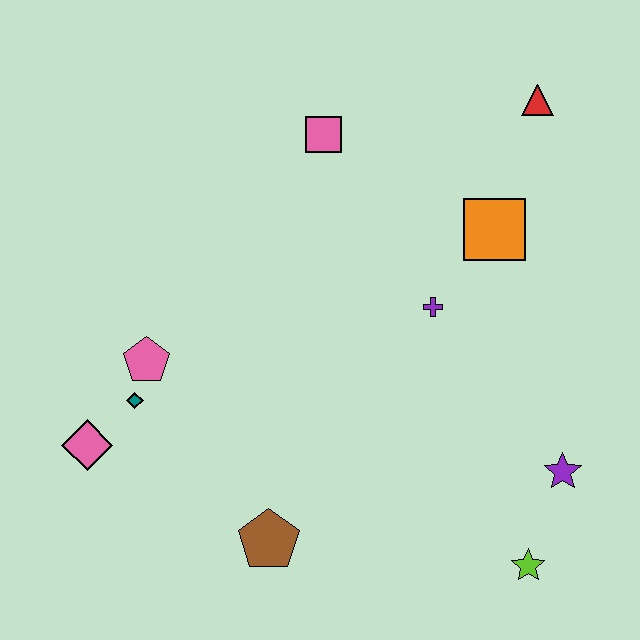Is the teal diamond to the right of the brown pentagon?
No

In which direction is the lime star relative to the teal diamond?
The lime star is to the right of the teal diamond.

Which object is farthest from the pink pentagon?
The red triangle is farthest from the pink pentagon.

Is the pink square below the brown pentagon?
No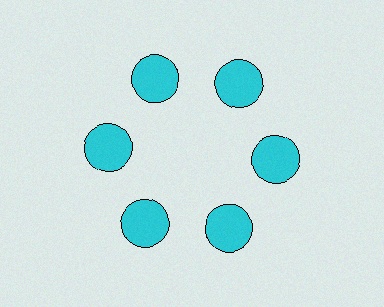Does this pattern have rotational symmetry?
Yes, this pattern has 6-fold rotational symmetry. It looks the same after rotating 60 degrees around the center.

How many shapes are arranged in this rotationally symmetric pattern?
There are 6 shapes, arranged in 6 groups of 1.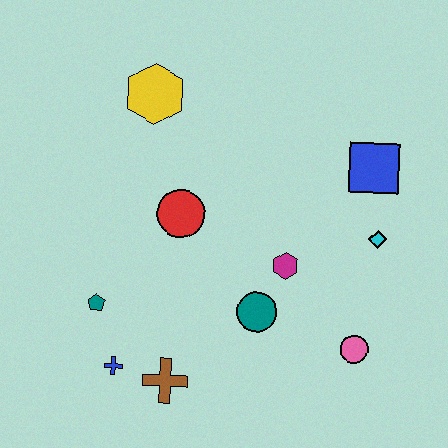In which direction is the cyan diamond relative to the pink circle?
The cyan diamond is above the pink circle.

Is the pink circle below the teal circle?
Yes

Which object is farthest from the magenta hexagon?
The yellow hexagon is farthest from the magenta hexagon.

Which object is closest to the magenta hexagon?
The teal circle is closest to the magenta hexagon.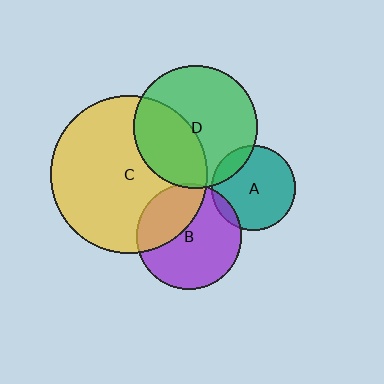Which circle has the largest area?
Circle C (yellow).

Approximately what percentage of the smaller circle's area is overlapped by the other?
Approximately 40%.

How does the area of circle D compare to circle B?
Approximately 1.4 times.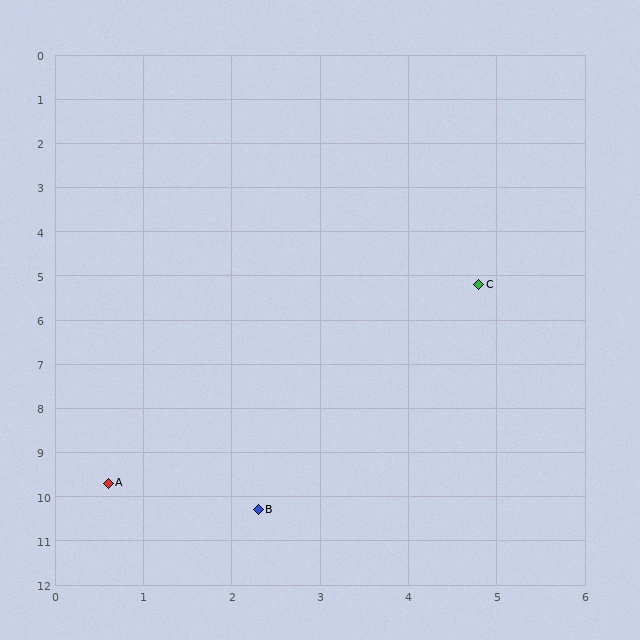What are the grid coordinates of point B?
Point B is at approximately (2.3, 10.3).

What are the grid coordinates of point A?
Point A is at approximately (0.6, 9.7).